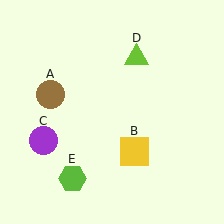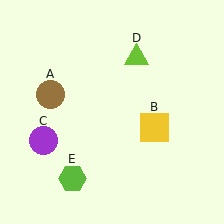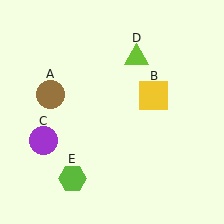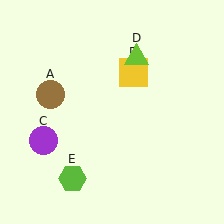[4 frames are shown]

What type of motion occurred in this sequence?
The yellow square (object B) rotated counterclockwise around the center of the scene.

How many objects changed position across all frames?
1 object changed position: yellow square (object B).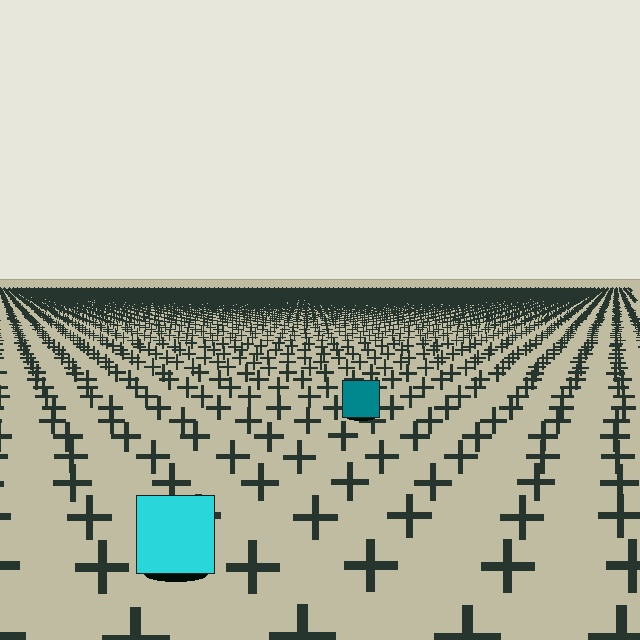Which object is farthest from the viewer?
The teal square is farthest from the viewer. It appears smaller and the ground texture around it is denser.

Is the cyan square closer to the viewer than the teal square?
Yes. The cyan square is closer — you can tell from the texture gradient: the ground texture is coarser near it.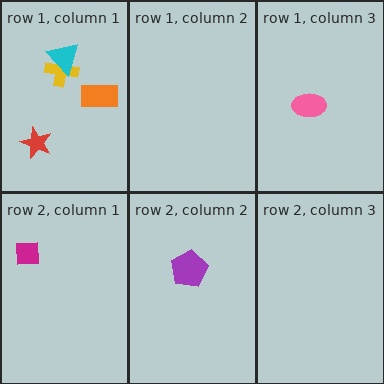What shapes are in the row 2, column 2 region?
The purple pentagon.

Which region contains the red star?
The row 1, column 1 region.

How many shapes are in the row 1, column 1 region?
4.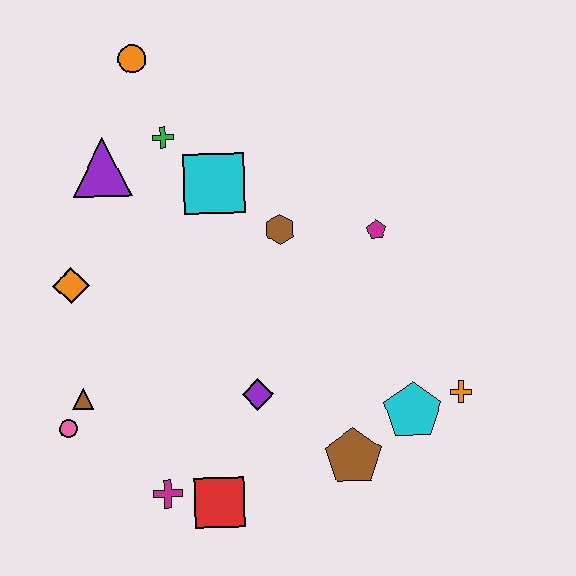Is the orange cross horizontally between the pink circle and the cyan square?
No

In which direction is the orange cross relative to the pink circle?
The orange cross is to the right of the pink circle.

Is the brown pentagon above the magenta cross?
Yes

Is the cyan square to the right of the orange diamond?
Yes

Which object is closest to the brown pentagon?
The cyan pentagon is closest to the brown pentagon.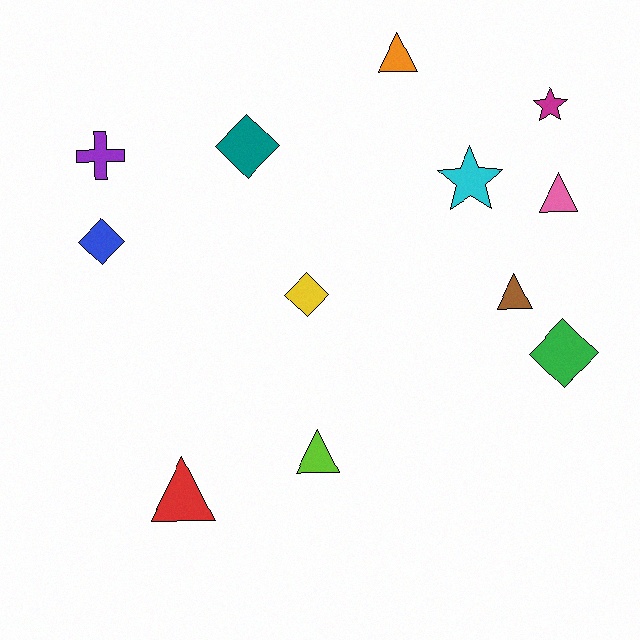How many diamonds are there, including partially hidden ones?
There are 4 diamonds.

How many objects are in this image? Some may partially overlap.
There are 12 objects.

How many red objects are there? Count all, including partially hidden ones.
There is 1 red object.